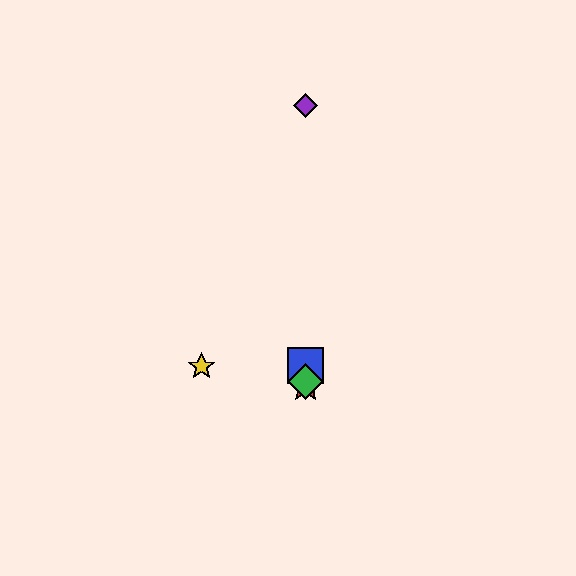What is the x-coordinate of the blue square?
The blue square is at x≈306.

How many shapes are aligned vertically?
4 shapes (the red star, the blue square, the green diamond, the purple diamond) are aligned vertically.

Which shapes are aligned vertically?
The red star, the blue square, the green diamond, the purple diamond are aligned vertically.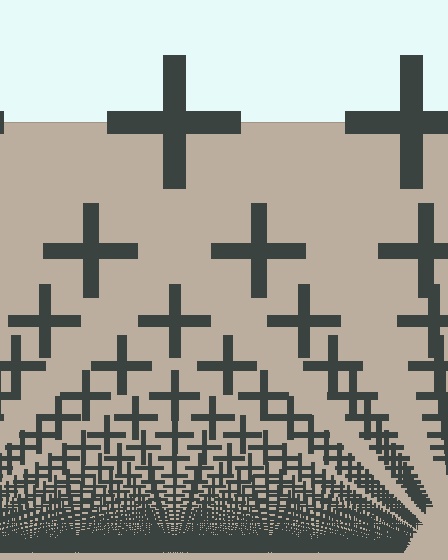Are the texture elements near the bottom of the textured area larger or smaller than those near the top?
Smaller. The gradient is inverted — elements near the bottom are smaller and denser.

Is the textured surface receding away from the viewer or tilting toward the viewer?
The surface appears to tilt toward the viewer. Texture elements get larger and sparser toward the top.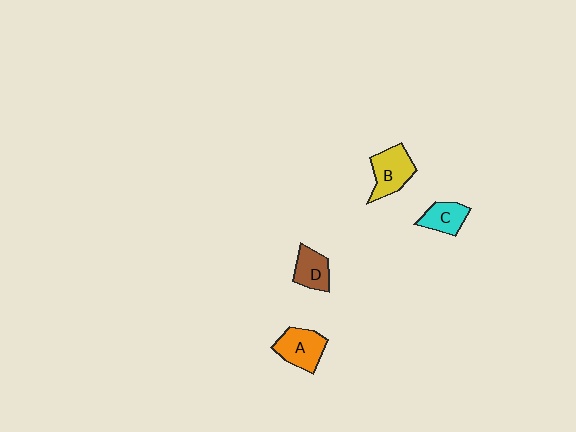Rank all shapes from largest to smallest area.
From largest to smallest: B (yellow), A (orange), D (brown), C (cyan).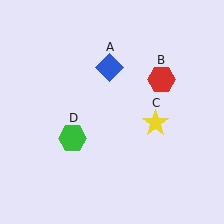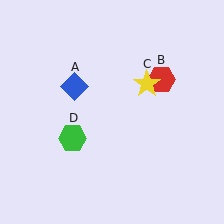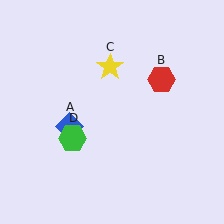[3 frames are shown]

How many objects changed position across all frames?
2 objects changed position: blue diamond (object A), yellow star (object C).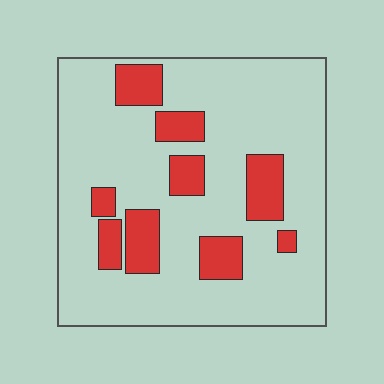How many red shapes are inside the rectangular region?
9.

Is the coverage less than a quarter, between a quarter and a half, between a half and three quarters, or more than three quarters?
Less than a quarter.